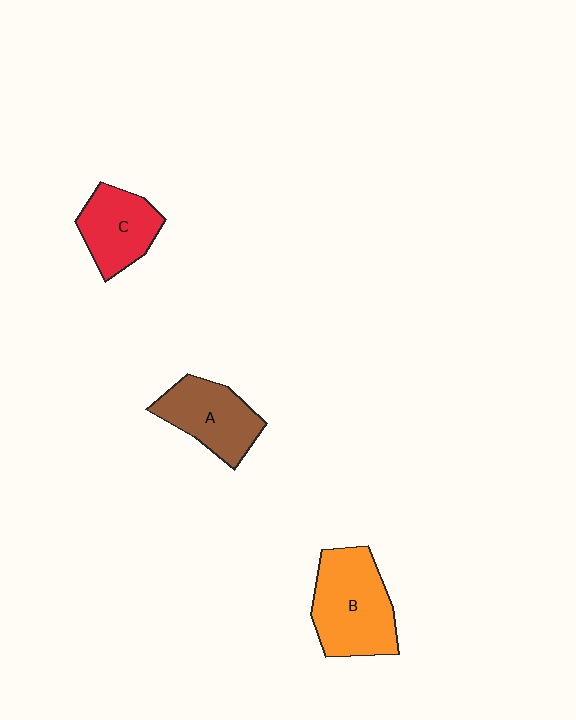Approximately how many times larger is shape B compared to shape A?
Approximately 1.3 times.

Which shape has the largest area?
Shape B (orange).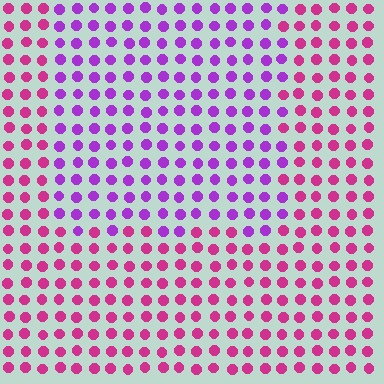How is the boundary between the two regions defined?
The boundary is defined purely by a slight shift in hue (about 41 degrees). Spacing, size, and orientation are identical on both sides.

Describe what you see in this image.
The image is filled with small magenta elements in a uniform arrangement. A rectangle-shaped region is visible where the elements are tinted to a slightly different hue, forming a subtle color boundary.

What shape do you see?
I see a rectangle.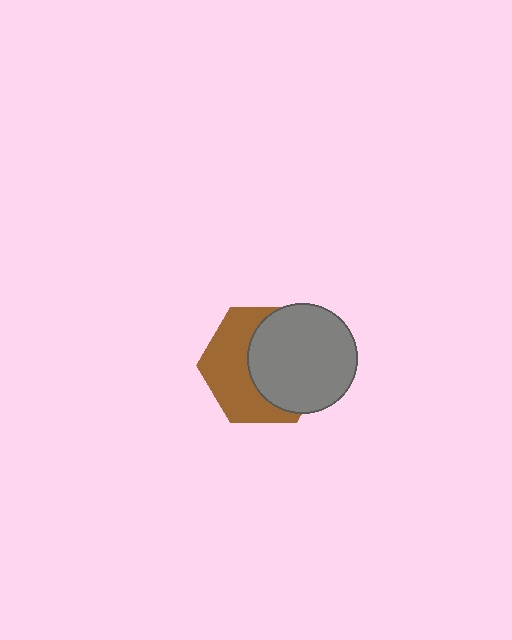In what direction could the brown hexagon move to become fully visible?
The brown hexagon could move left. That would shift it out from behind the gray circle entirely.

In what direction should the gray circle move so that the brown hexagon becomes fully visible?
The gray circle should move right. That is the shortest direction to clear the overlap and leave the brown hexagon fully visible.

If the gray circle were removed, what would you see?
You would see the complete brown hexagon.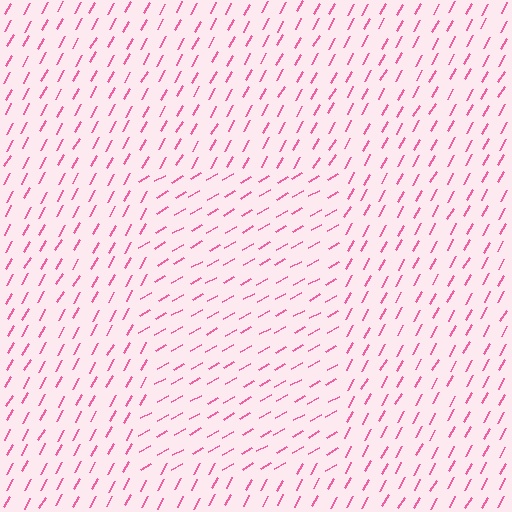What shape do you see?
I see a rectangle.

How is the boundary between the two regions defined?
The boundary is defined purely by a change in line orientation (approximately 31 degrees difference). All lines are the same color and thickness.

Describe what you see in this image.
The image is filled with small pink line segments. A rectangle region in the image has lines oriented differently from the surrounding lines, creating a visible texture boundary.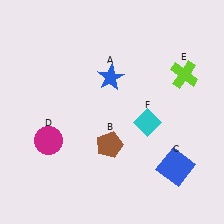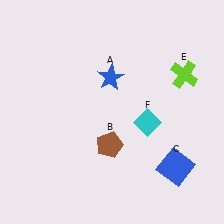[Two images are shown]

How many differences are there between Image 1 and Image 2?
There is 1 difference between the two images.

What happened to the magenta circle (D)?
The magenta circle (D) was removed in Image 2. It was in the bottom-left area of Image 1.